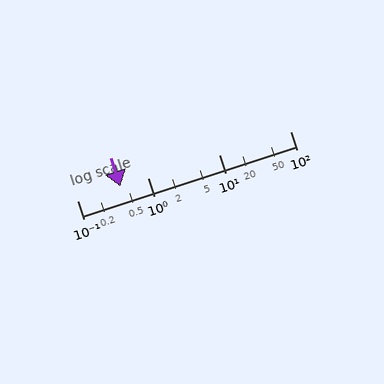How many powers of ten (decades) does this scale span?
The scale spans 3 decades, from 0.1 to 100.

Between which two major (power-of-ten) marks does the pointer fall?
The pointer is between 0.1 and 1.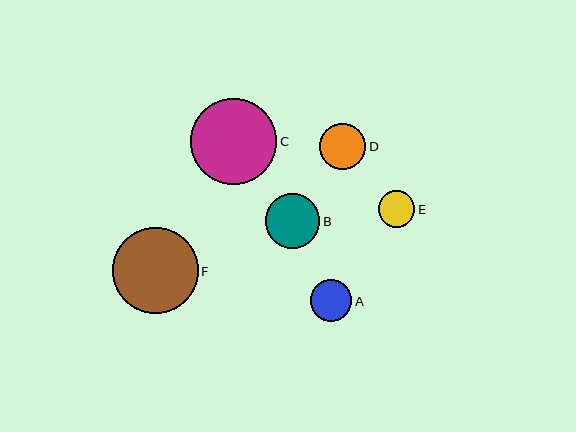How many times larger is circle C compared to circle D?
Circle C is approximately 1.9 times the size of circle D.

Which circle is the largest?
Circle C is the largest with a size of approximately 86 pixels.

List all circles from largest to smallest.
From largest to smallest: C, F, B, D, A, E.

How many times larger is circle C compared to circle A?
Circle C is approximately 2.1 times the size of circle A.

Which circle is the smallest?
Circle E is the smallest with a size of approximately 36 pixels.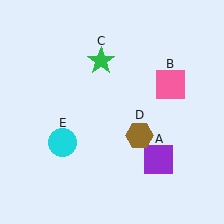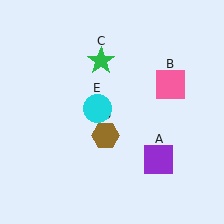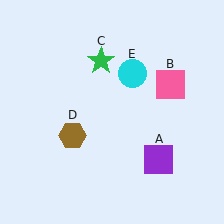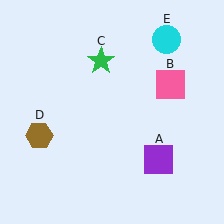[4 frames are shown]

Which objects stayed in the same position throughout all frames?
Purple square (object A) and pink square (object B) and green star (object C) remained stationary.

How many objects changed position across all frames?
2 objects changed position: brown hexagon (object D), cyan circle (object E).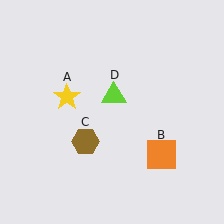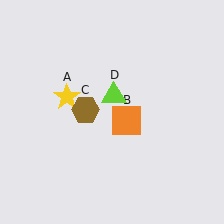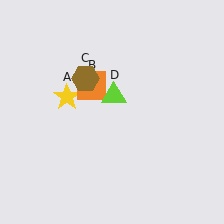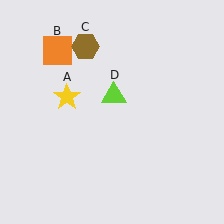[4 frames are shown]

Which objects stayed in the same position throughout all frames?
Yellow star (object A) and lime triangle (object D) remained stationary.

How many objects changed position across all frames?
2 objects changed position: orange square (object B), brown hexagon (object C).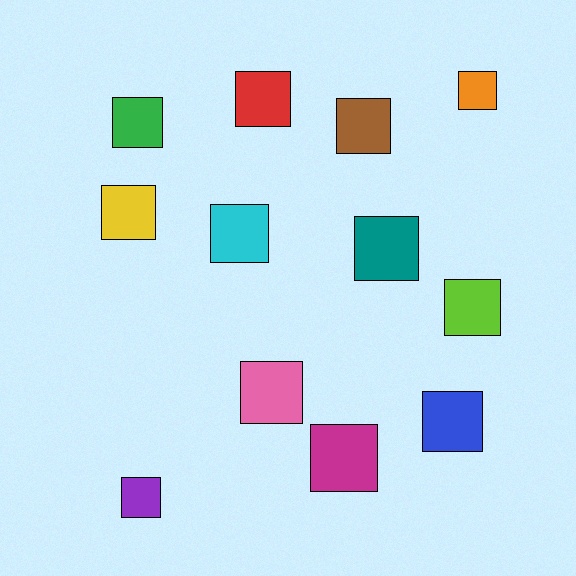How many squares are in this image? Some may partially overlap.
There are 12 squares.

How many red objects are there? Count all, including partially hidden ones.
There is 1 red object.